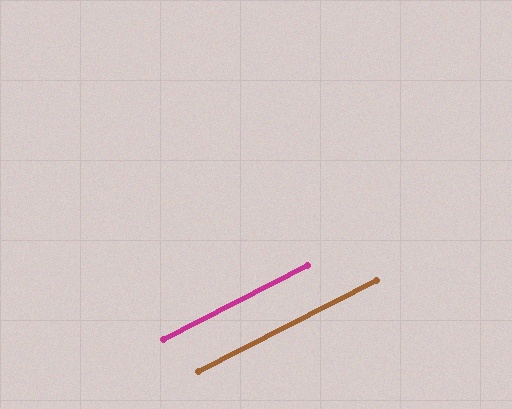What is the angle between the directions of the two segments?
Approximately 0 degrees.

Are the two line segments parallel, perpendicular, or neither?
Parallel — their directions differ by only 0.2°.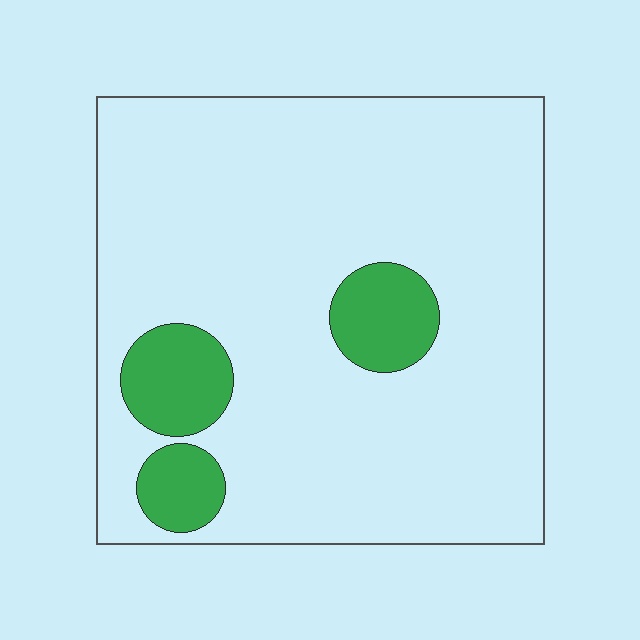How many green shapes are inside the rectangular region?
3.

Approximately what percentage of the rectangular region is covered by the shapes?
Approximately 15%.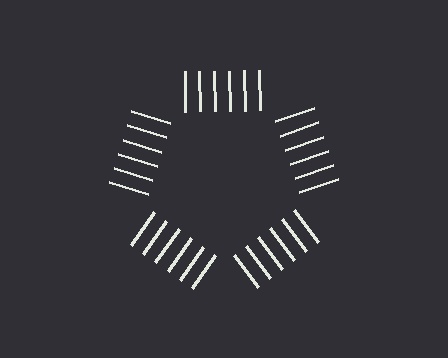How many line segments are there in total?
30 — 6 along each of the 5 edges.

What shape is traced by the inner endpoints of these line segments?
An illusory pentagon — the line segments terminate on its edges but no continuous stroke is drawn.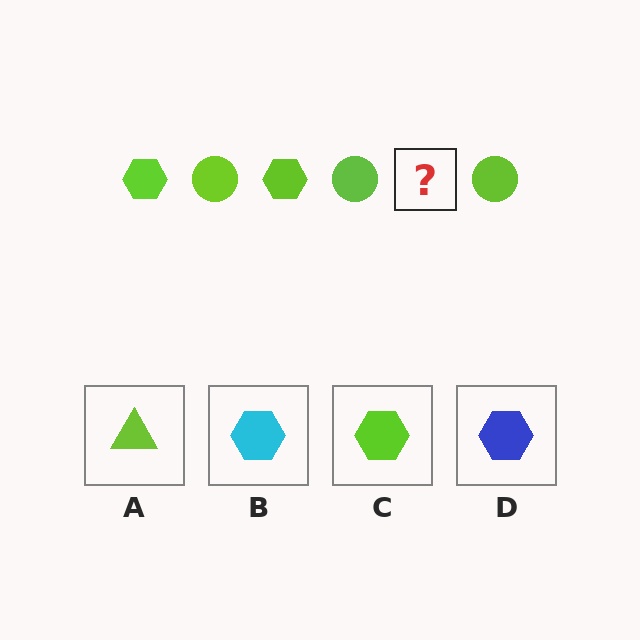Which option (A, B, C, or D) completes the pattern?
C.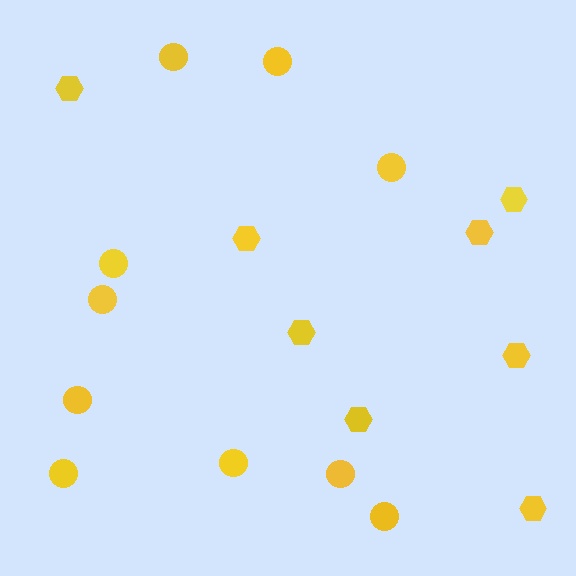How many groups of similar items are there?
There are 2 groups: one group of hexagons (8) and one group of circles (10).